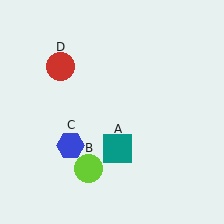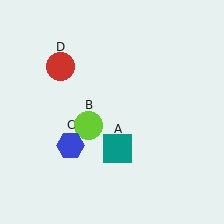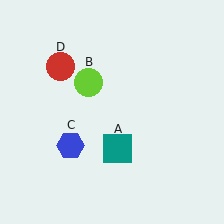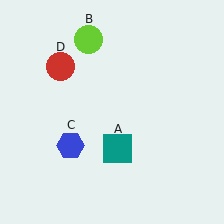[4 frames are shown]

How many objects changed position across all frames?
1 object changed position: lime circle (object B).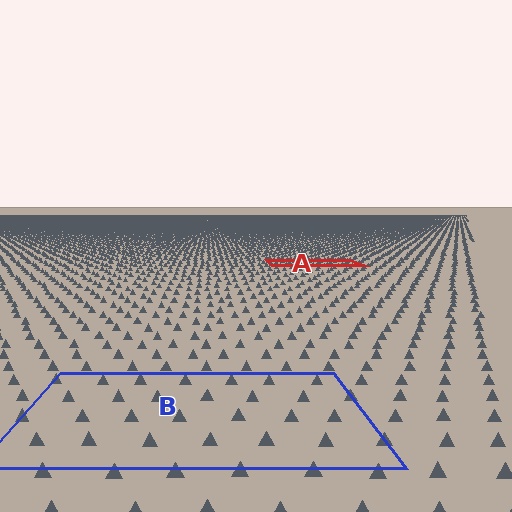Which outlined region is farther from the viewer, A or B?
Region A is farther from the viewer — the texture elements inside it appear smaller and more densely packed.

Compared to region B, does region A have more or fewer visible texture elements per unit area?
Region A has more texture elements per unit area — they are packed more densely because it is farther away.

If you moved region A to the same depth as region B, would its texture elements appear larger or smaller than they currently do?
They would appear larger. At a closer depth, the same texture elements are projected at a bigger on-screen size.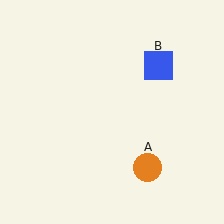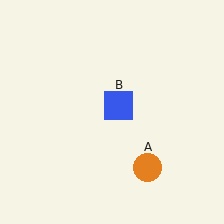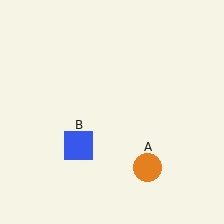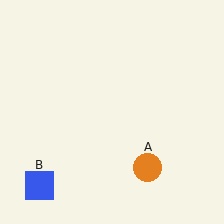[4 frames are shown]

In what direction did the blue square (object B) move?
The blue square (object B) moved down and to the left.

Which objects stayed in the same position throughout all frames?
Orange circle (object A) remained stationary.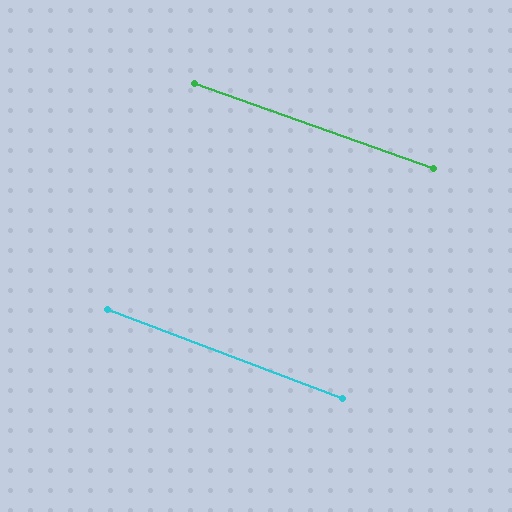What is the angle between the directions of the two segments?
Approximately 1 degree.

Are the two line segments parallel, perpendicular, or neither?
Parallel — their directions differ by only 1.4°.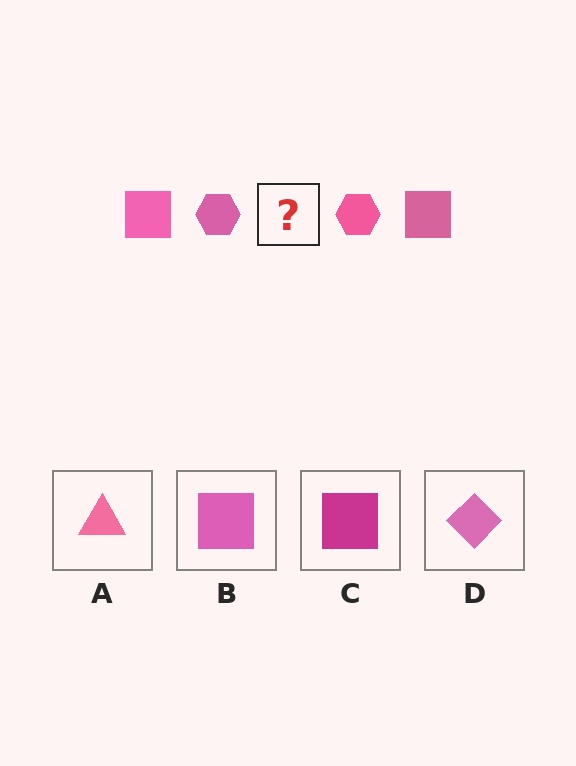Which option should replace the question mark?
Option B.